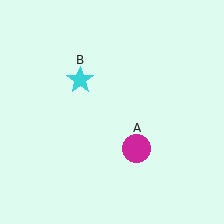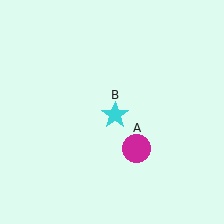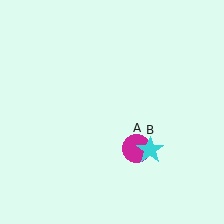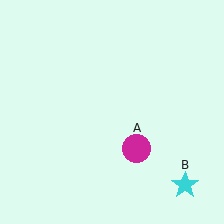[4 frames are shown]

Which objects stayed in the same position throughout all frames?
Magenta circle (object A) remained stationary.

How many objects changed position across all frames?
1 object changed position: cyan star (object B).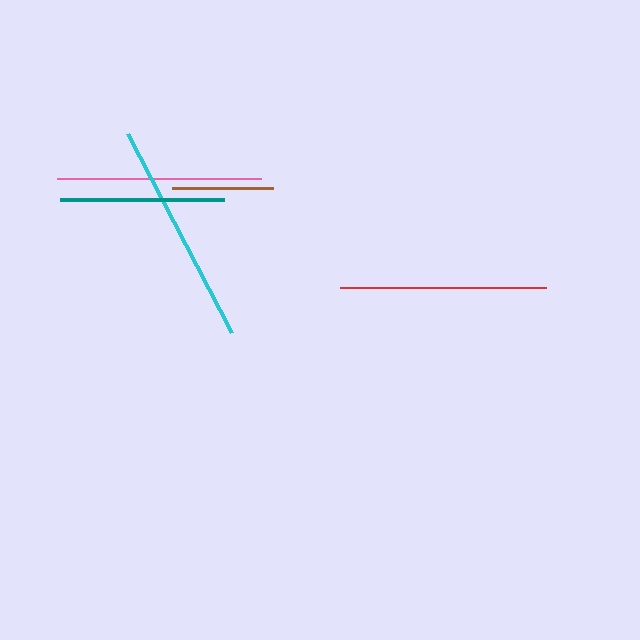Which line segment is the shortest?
The brown line is the shortest at approximately 101 pixels.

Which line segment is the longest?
The cyan line is the longest at approximately 224 pixels.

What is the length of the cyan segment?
The cyan segment is approximately 224 pixels long.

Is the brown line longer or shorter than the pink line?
The pink line is longer than the brown line.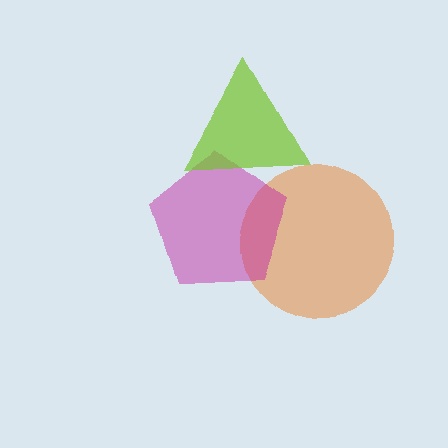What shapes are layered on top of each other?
The layered shapes are: an orange circle, a magenta pentagon, a lime triangle.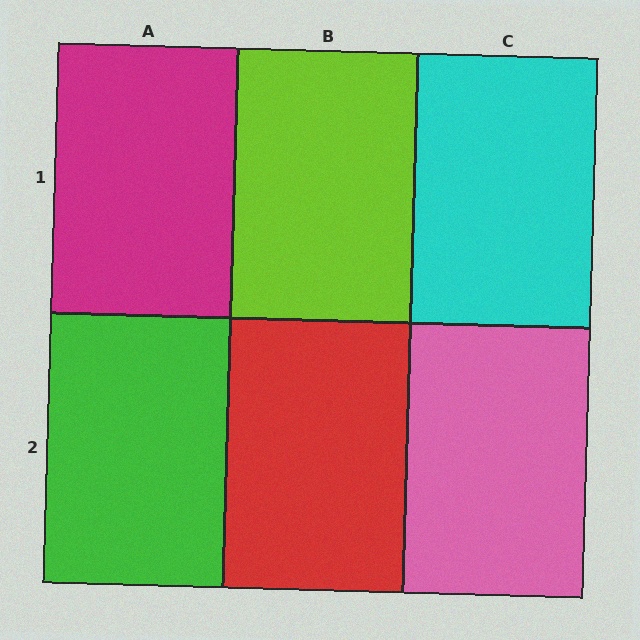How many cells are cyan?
1 cell is cyan.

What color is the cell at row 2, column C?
Pink.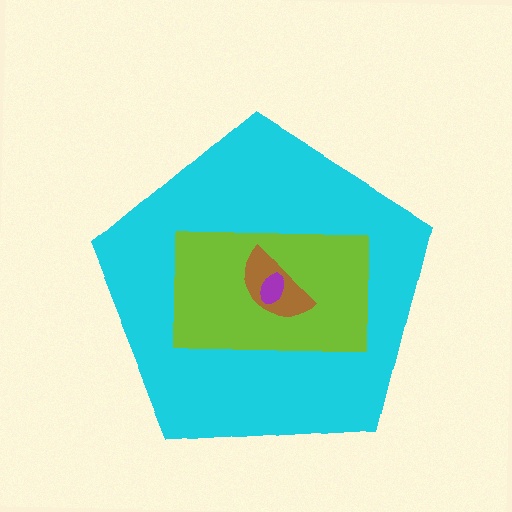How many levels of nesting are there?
4.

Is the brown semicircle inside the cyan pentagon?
Yes.